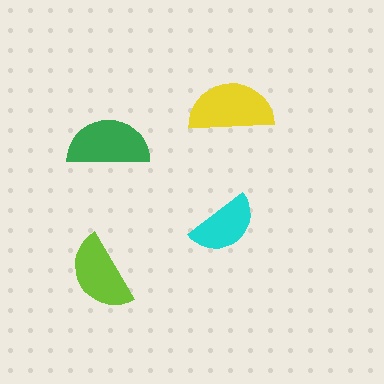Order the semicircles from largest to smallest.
the yellow one, the green one, the lime one, the cyan one.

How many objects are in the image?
There are 4 objects in the image.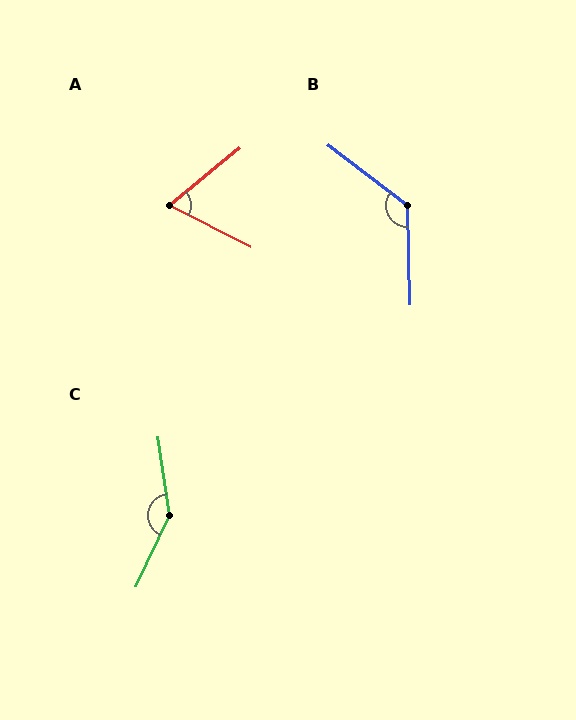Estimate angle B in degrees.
Approximately 129 degrees.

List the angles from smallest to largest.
A (66°), B (129°), C (147°).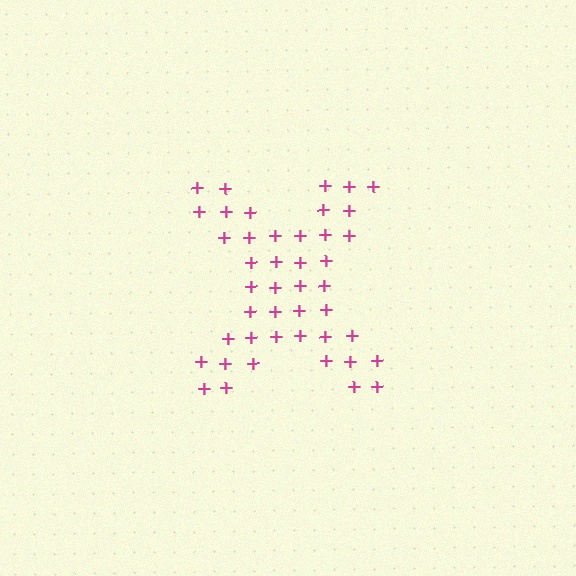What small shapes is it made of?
It is made of small plus signs.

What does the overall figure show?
The overall figure shows the letter X.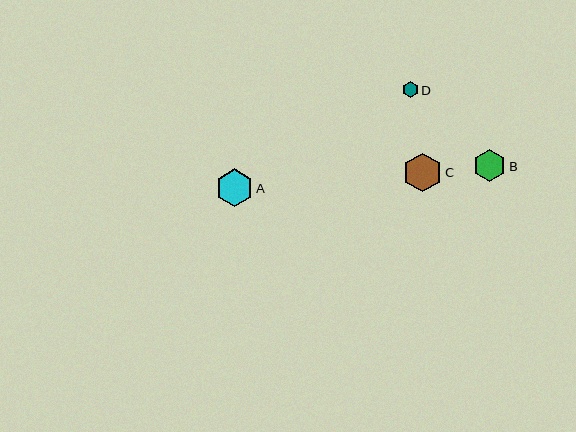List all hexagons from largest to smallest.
From largest to smallest: C, A, B, D.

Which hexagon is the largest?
Hexagon C is the largest with a size of approximately 38 pixels.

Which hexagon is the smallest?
Hexagon D is the smallest with a size of approximately 16 pixels.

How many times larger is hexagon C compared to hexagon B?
Hexagon C is approximately 1.2 times the size of hexagon B.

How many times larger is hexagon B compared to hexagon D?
Hexagon B is approximately 2.0 times the size of hexagon D.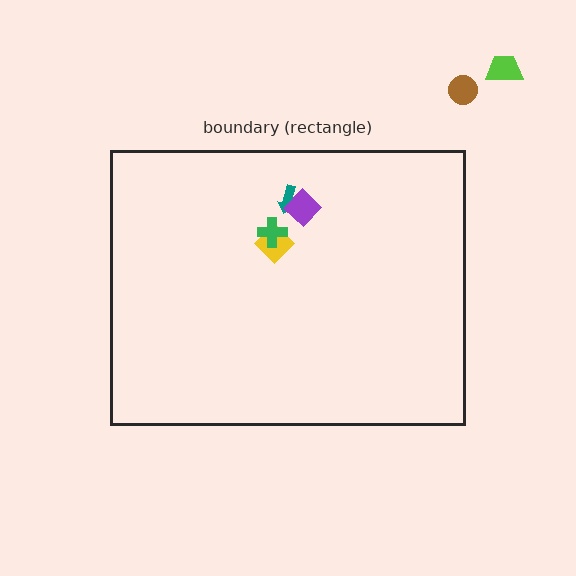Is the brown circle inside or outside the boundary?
Outside.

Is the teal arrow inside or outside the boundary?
Inside.